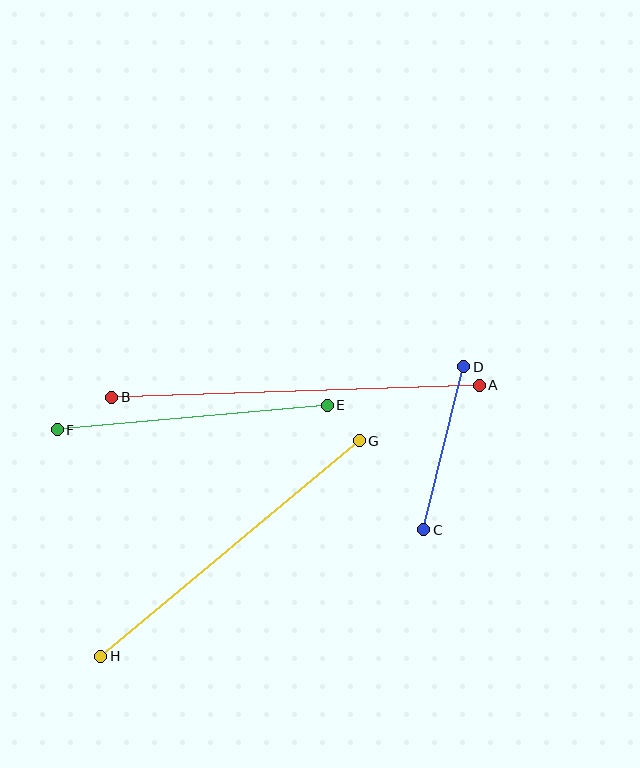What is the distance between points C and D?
The distance is approximately 168 pixels.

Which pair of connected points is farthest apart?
Points A and B are farthest apart.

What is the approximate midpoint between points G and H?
The midpoint is at approximately (230, 549) pixels.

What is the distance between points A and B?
The distance is approximately 367 pixels.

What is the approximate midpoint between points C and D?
The midpoint is at approximately (444, 448) pixels.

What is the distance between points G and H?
The distance is approximately 337 pixels.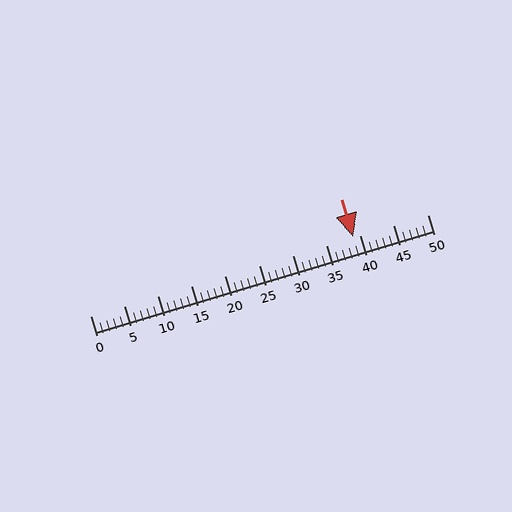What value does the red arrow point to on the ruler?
The red arrow points to approximately 39.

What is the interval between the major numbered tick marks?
The major tick marks are spaced 5 units apart.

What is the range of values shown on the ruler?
The ruler shows values from 0 to 50.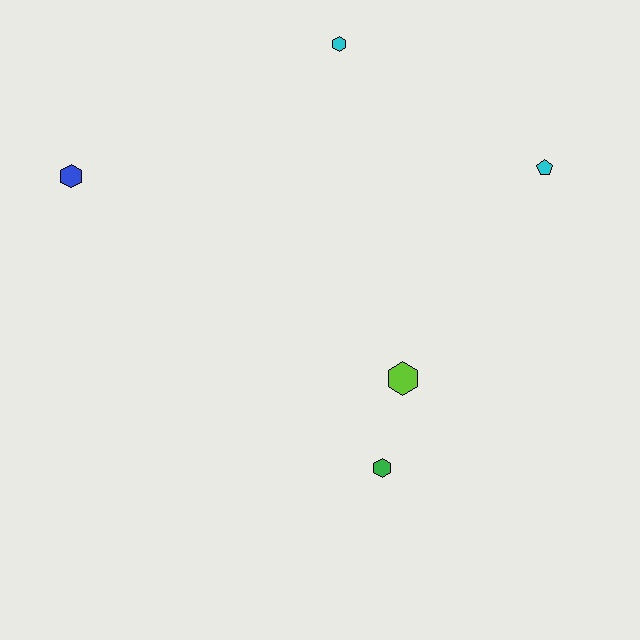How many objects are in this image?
There are 5 objects.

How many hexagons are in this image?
There are 4 hexagons.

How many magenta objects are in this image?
There are no magenta objects.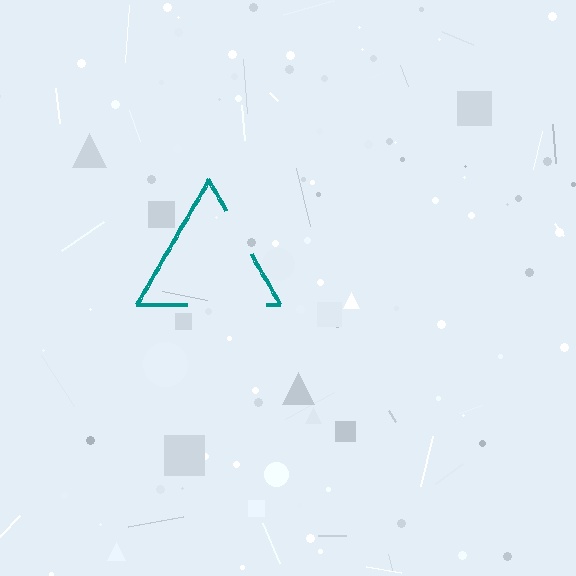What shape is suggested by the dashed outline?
The dashed outline suggests a triangle.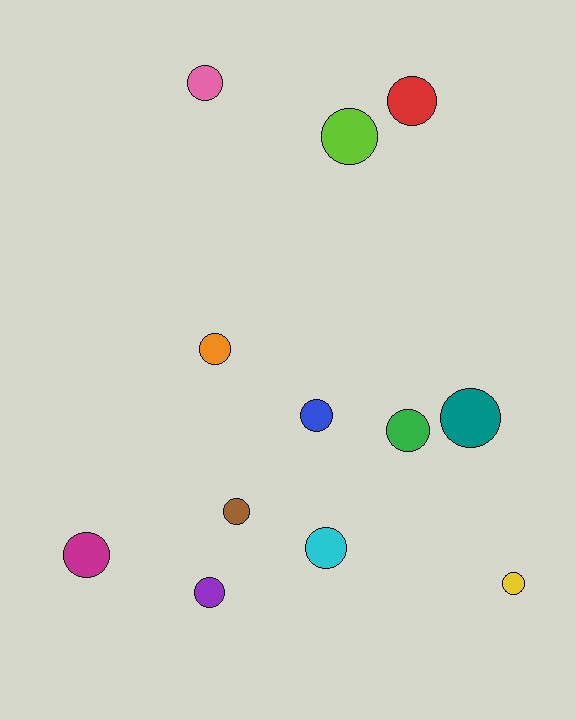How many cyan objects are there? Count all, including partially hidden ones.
There is 1 cyan object.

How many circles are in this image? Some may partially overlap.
There are 12 circles.